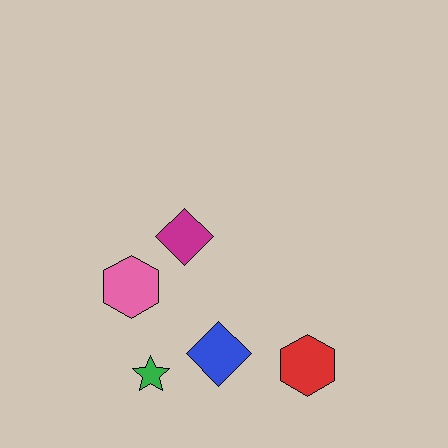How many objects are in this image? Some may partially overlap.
There are 5 objects.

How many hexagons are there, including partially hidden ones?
There are 2 hexagons.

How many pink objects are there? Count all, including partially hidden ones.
There is 1 pink object.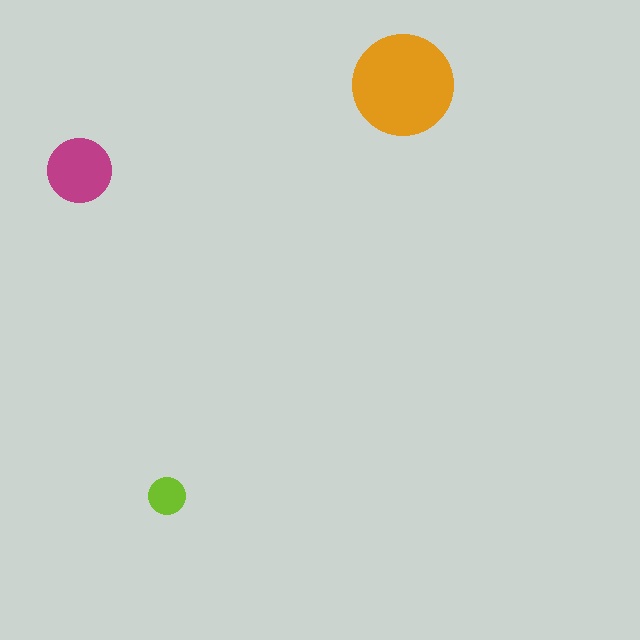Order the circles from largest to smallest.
the orange one, the magenta one, the lime one.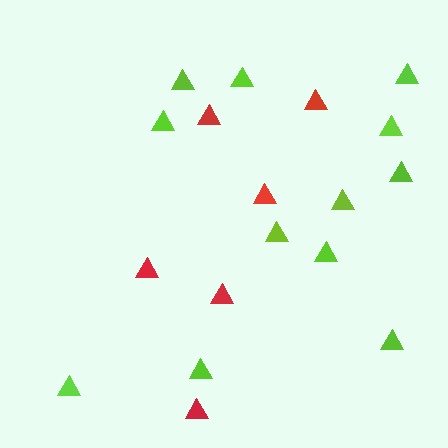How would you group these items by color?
There are 2 groups: one group of red triangles (6) and one group of lime triangles (12).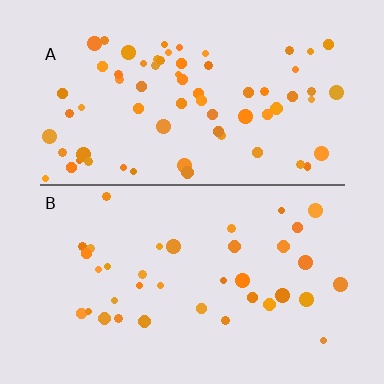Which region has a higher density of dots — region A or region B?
A (the top).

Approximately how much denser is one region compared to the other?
Approximately 1.9× — region A over region B.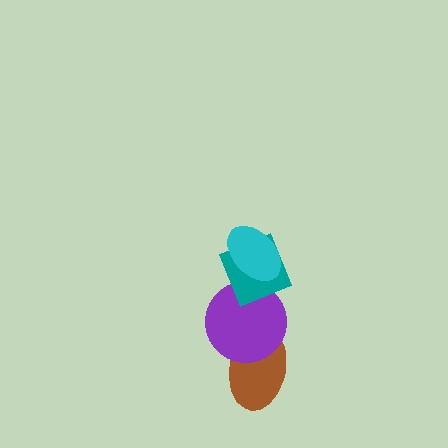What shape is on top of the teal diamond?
The cyan ellipse is on top of the teal diamond.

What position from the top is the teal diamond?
The teal diamond is 2nd from the top.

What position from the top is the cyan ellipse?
The cyan ellipse is 1st from the top.